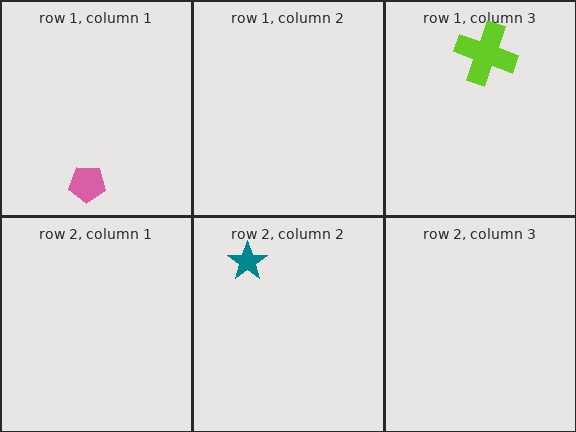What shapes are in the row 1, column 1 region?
The pink pentagon.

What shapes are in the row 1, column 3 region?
The lime cross.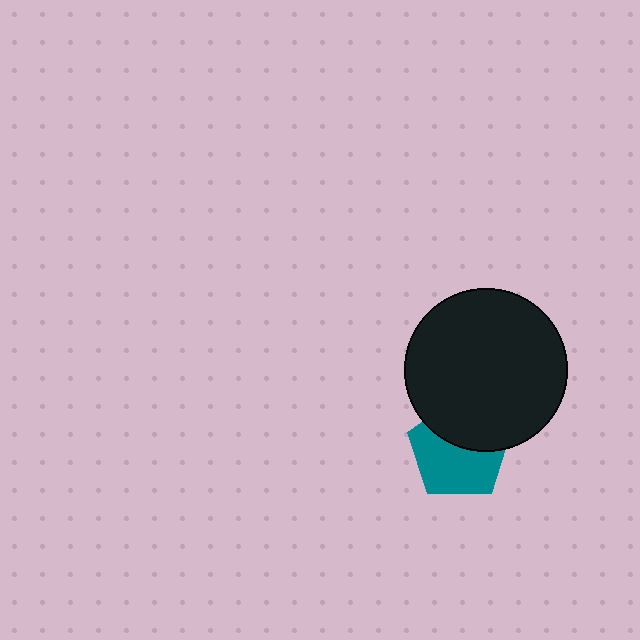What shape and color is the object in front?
The object in front is a black circle.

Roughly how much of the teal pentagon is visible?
About half of it is visible (roughly 59%).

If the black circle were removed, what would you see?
You would see the complete teal pentagon.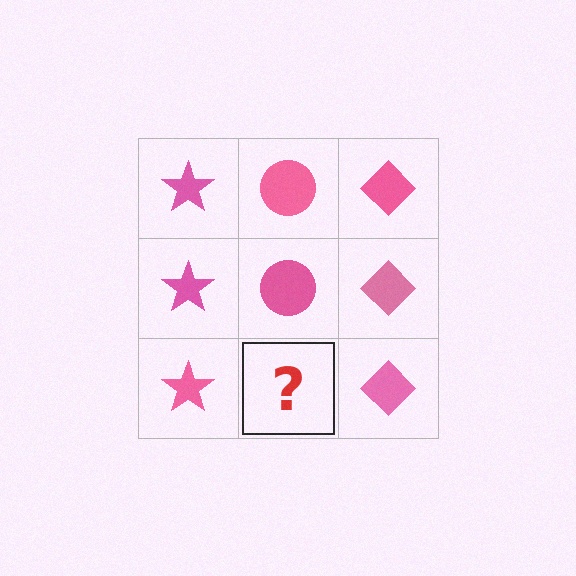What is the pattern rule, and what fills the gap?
The rule is that each column has a consistent shape. The gap should be filled with a pink circle.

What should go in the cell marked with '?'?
The missing cell should contain a pink circle.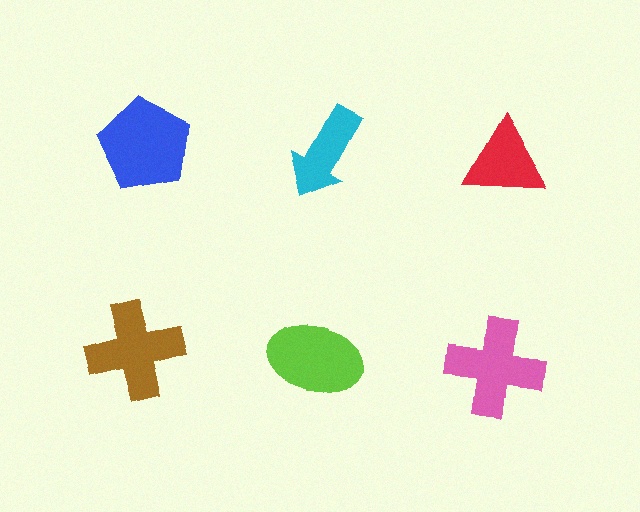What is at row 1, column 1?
A blue pentagon.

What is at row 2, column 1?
A brown cross.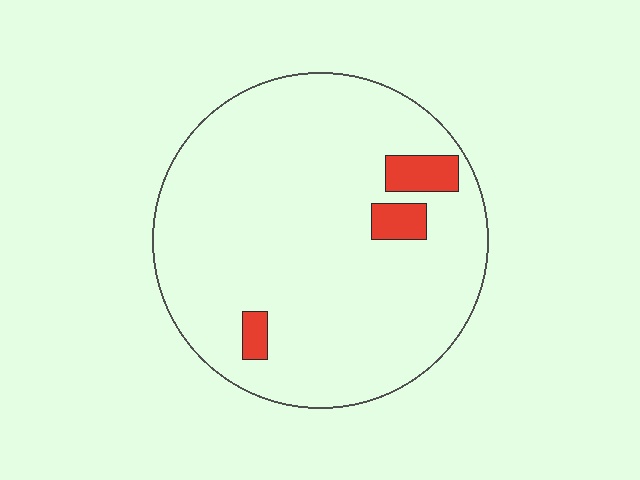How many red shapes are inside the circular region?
3.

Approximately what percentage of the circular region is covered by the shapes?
Approximately 5%.